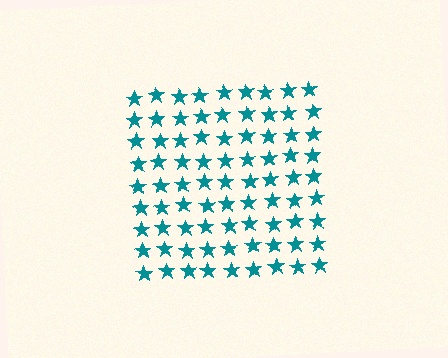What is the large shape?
The large shape is a square.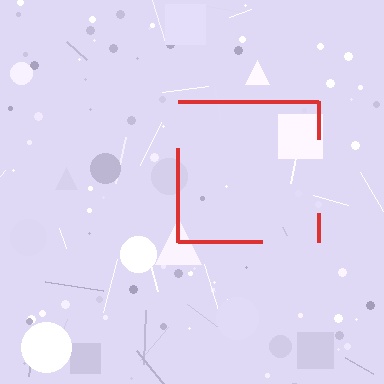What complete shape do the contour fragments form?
The contour fragments form a square.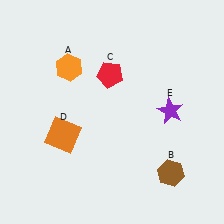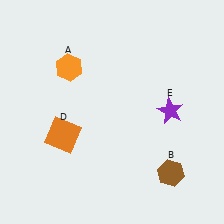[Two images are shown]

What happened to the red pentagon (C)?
The red pentagon (C) was removed in Image 2. It was in the top-left area of Image 1.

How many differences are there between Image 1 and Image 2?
There is 1 difference between the two images.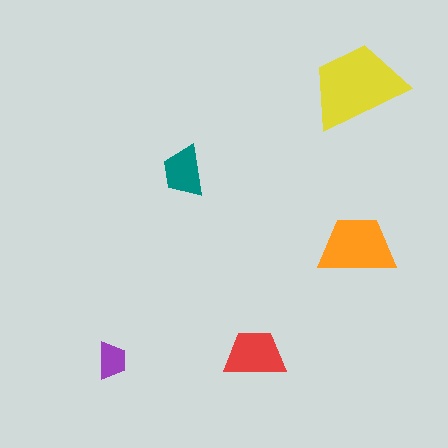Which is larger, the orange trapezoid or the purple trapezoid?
The orange one.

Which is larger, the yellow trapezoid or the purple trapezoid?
The yellow one.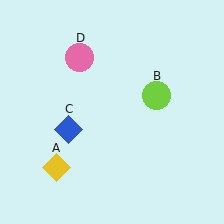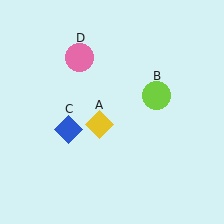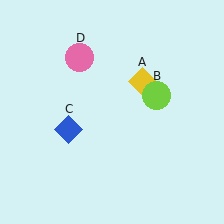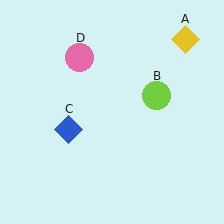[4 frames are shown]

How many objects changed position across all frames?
1 object changed position: yellow diamond (object A).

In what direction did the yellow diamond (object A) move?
The yellow diamond (object A) moved up and to the right.